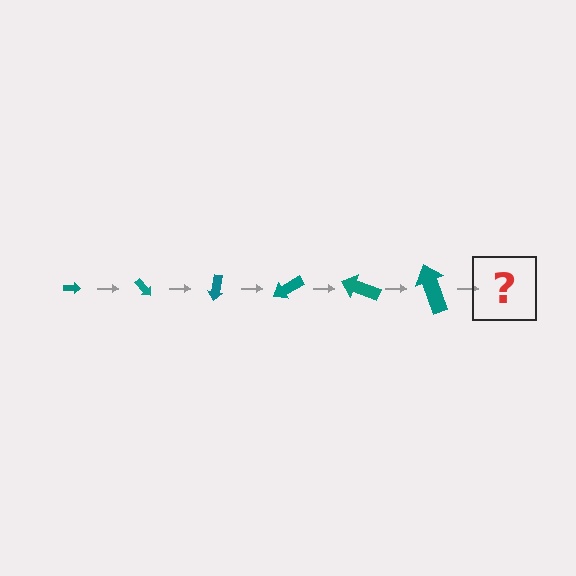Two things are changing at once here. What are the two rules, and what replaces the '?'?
The two rules are that the arrow grows larger each step and it rotates 50 degrees each step. The '?' should be an arrow, larger than the previous one and rotated 300 degrees from the start.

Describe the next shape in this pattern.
It should be an arrow, larger than the previous one and rotated 300 degrees from the start.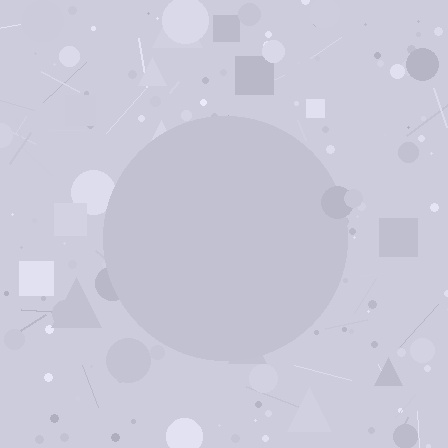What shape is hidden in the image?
A circle is hidden in the image.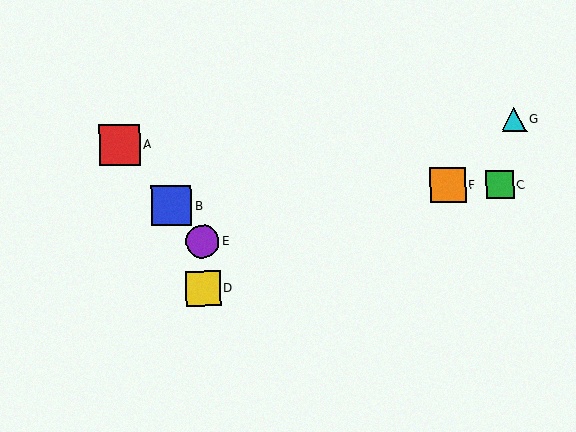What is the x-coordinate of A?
Object A is at x≈120.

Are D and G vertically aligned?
No, D is at x≈203 and G is at x≈514.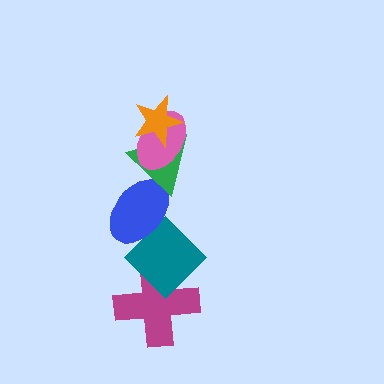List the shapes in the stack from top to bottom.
From top to bottom: the orange star, the pink ellipse, the green triangle, the blue ellipse, the teal diamond, the magenta cross.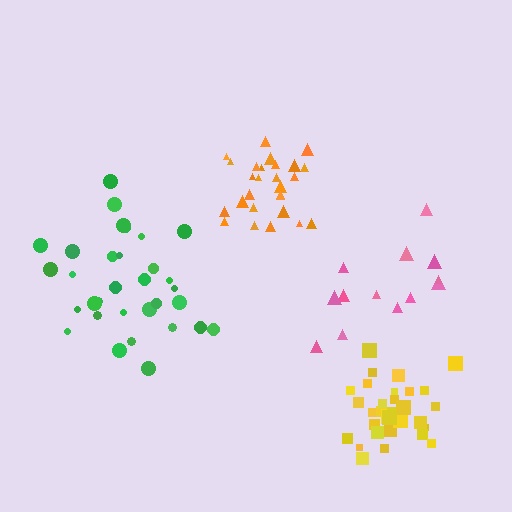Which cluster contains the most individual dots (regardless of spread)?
Yellow (32).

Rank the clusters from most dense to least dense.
yellow, orange, green, pink.